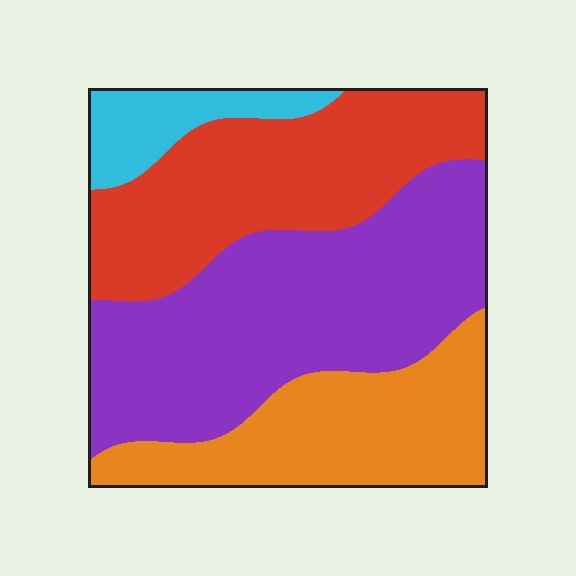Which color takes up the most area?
Purple, at roughly 40%.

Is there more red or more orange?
Red.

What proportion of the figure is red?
Red covers about 30% of the figure.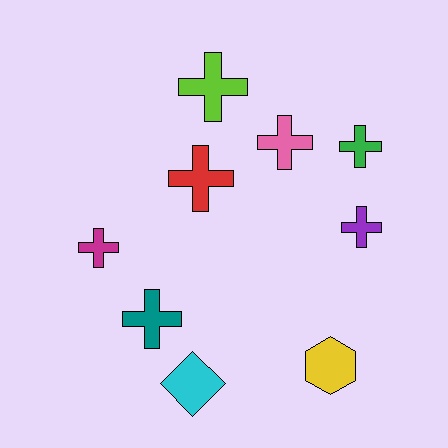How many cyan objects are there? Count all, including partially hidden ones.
There is 1 cyan object.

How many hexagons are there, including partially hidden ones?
There is 1 hexagon.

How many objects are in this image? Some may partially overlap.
There are 9 objects.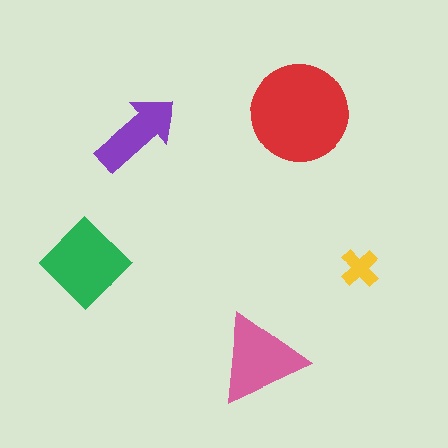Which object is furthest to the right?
The yellow cross is rightmost.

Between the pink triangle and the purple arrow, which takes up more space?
The pink triangle.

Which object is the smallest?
The yellow cross.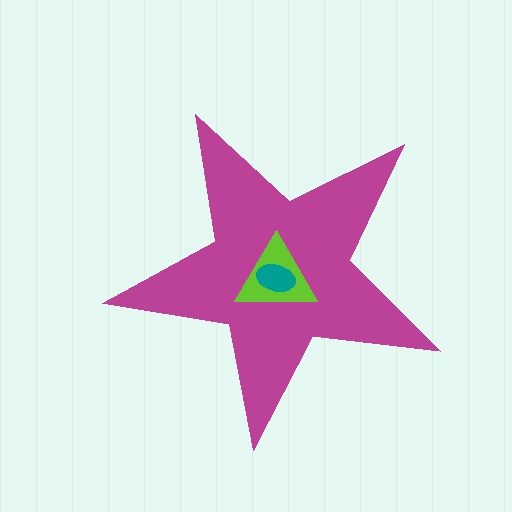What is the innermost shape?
The teal ellipse.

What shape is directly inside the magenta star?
The lime triangle.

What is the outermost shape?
The magenta star.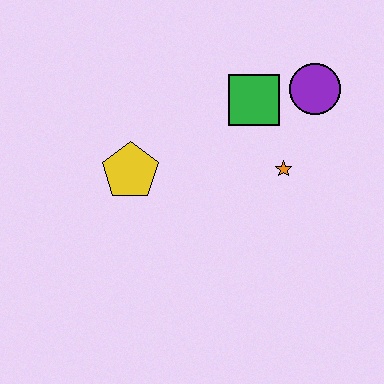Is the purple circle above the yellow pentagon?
Yes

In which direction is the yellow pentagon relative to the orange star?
The yellow pentagon is to the left of the orange star.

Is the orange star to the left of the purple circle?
Yes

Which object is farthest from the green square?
The yellow pentagon is farthest from the green square.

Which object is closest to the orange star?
The green square is closest to the orange star.